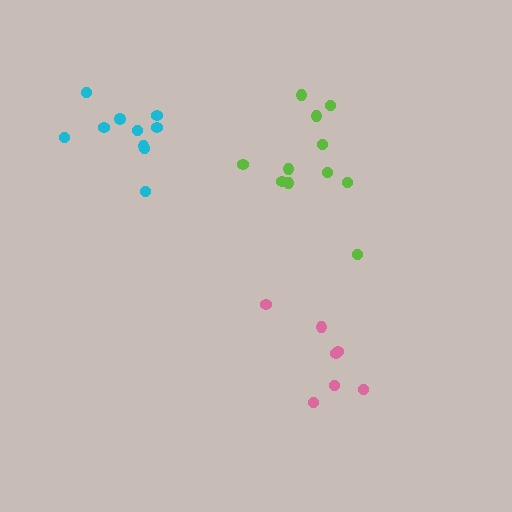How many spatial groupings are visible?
There are 3 spatial groupings.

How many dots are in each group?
Group 1: 10 dots, Group 2: 7 dots, Group 3: 11 dots (28 total).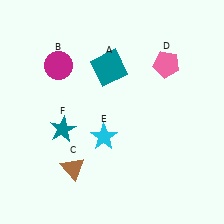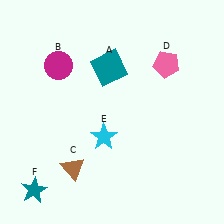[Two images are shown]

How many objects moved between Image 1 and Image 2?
1 object moved between the two images.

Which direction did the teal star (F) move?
The teal star (F) moved down.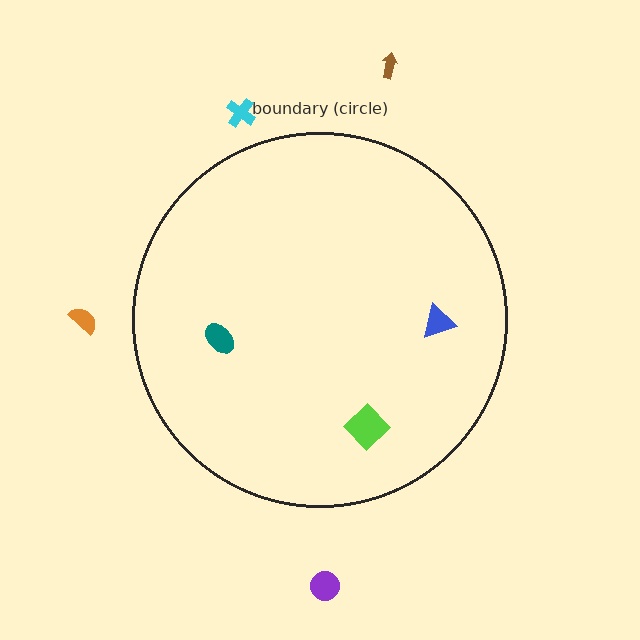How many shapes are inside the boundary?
3 inside, 4 outside.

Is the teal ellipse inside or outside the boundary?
Inside.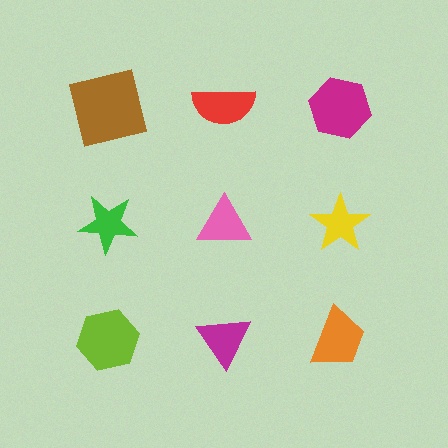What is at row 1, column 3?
A magenta hexagon.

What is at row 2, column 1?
A green star.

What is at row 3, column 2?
A magenta triangle.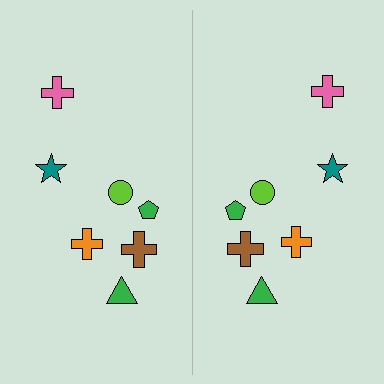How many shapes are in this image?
There are 14 shapes in this image.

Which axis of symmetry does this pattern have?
The pattern has a vertical axis of symmetry running through the center of the image.